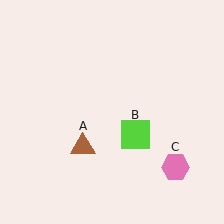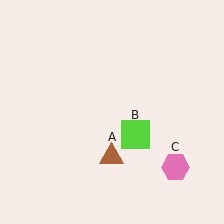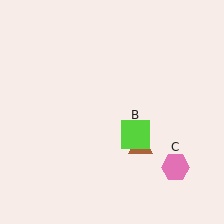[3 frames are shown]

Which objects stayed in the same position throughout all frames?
Lime square (object B) and pink hexagon (object C) remained stationary.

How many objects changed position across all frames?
1 object changed position: brown triangle (object A).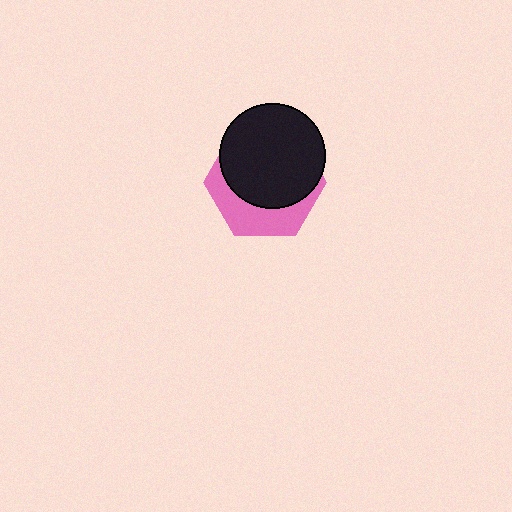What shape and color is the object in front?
The object in front is a black circle.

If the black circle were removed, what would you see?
You would see the complete pink hexagon.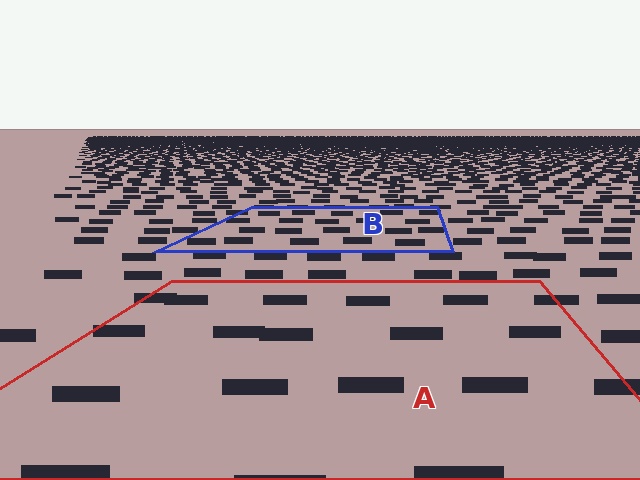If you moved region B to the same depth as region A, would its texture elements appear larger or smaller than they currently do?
They would appear larger. At a closer depth, the same texture elements are projected at a bigger on-screen size.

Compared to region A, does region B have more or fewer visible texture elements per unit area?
Region B has more texture elements per unit area — they are packed more densely because it is farther away.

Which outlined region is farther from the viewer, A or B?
Region B is farther from the viewer — the texture elements inside it appear smaller and more densely packed.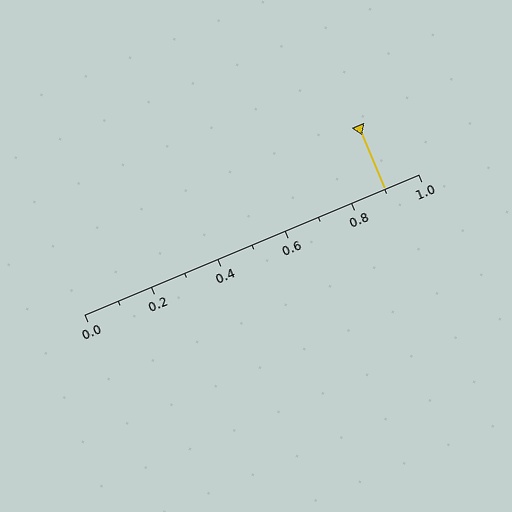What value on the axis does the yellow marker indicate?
The marker indicates approximately 0.9.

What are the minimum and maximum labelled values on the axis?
The axis runs from 0.0 to 1.0.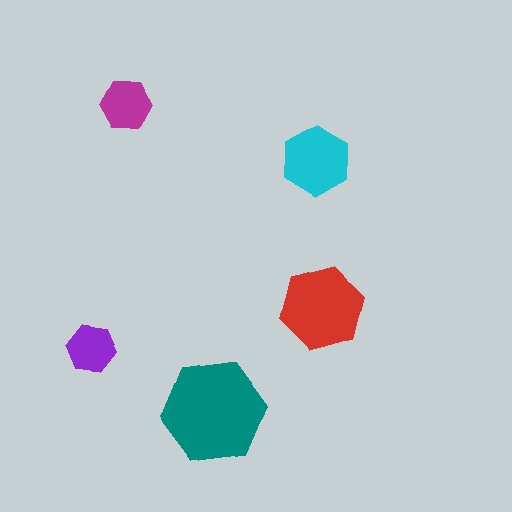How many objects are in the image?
There are 5 objects in the image.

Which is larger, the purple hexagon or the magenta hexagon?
The magenta one.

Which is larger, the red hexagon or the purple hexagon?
The red one.